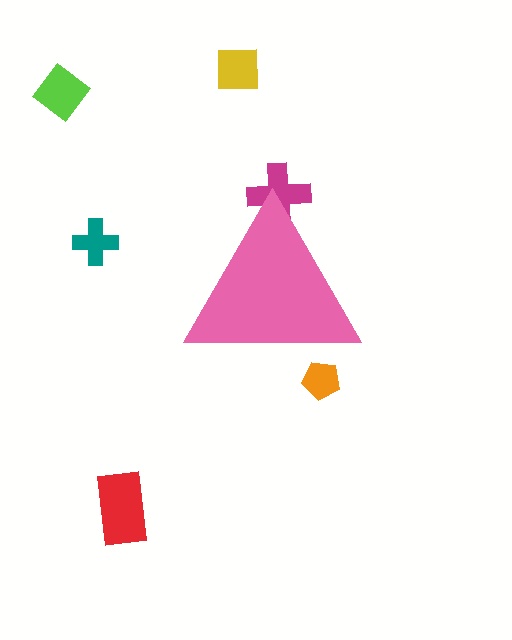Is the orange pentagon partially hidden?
Yes, the orange pentagon is partially hidden behind the pink triangle.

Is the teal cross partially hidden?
No, the teal cross is fully visible.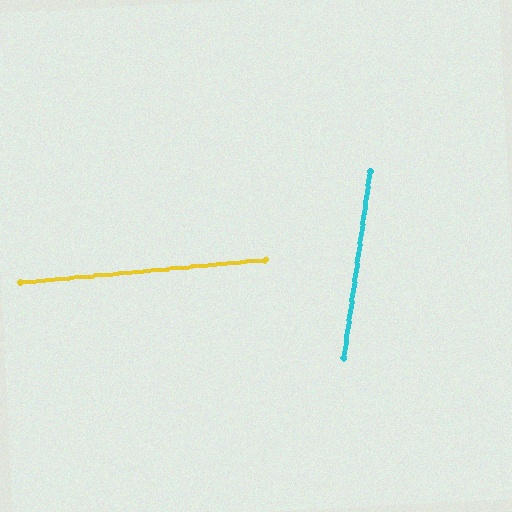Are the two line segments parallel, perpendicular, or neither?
Neither parallel nor perpendicular — they differ by about 77°.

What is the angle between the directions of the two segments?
Approximately 77 degrees.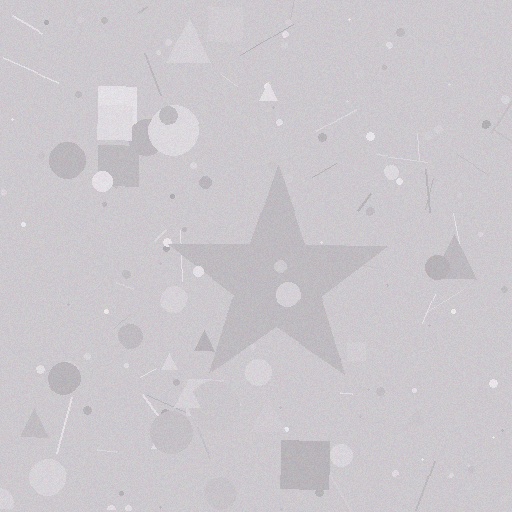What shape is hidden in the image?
A star is hidden in the image.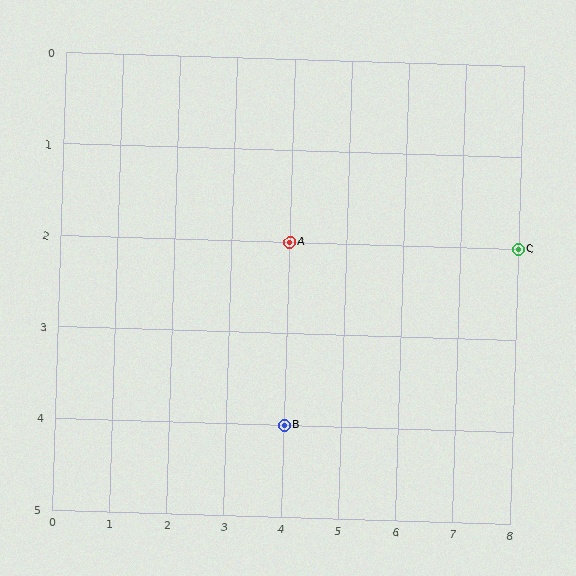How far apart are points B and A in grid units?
Points B and A are 2 rows apart.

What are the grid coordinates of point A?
Point A is at grid coordinates (4, 2).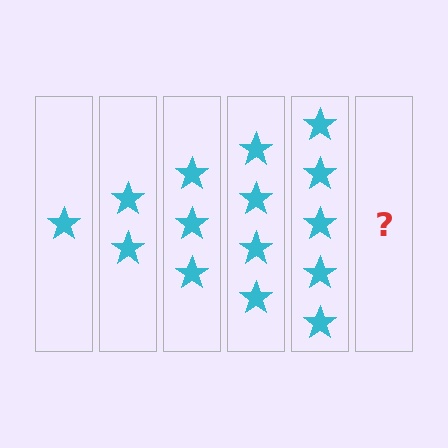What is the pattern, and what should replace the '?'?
The pattern is that each step adds one more star. The '?' should be 6 stars.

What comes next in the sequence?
The next element should be 6 stars.